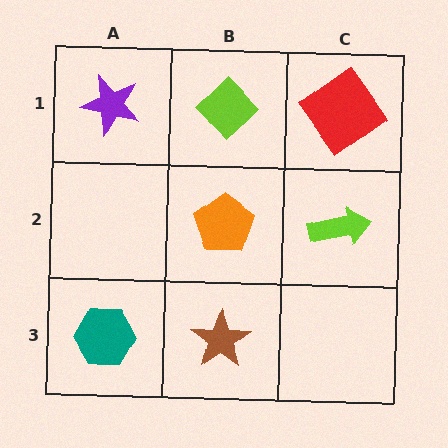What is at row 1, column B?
A lime diamond.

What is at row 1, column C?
A red diamond.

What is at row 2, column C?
A lime arrow.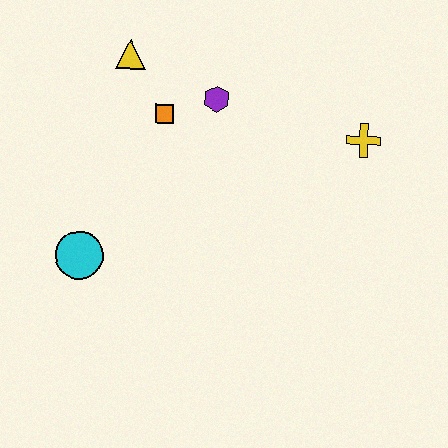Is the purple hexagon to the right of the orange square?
Yes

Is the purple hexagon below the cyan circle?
No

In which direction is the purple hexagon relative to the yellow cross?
The purple hexagon is to the left of the yellow cross.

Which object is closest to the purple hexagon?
The orange square is closest to the purple hexagon.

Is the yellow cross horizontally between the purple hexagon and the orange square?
No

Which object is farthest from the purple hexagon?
The cyan circle is farthest from the purple hexagon.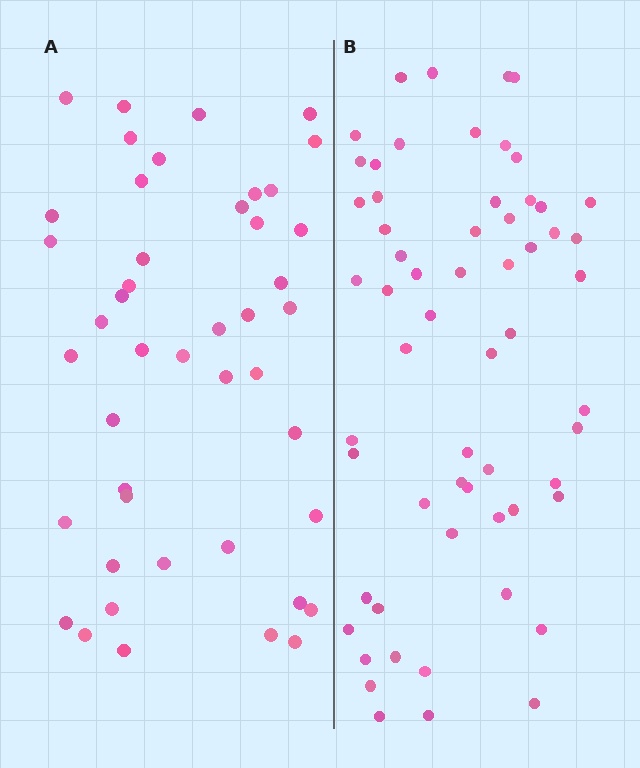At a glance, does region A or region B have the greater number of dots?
Region B (the right region) has more dots.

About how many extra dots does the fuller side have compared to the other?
Region B has approximately 15 more dots than region A.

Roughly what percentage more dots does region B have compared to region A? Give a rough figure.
About 35% more.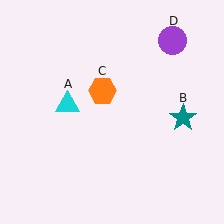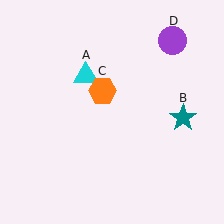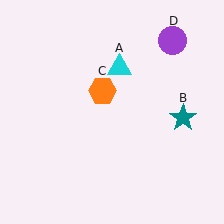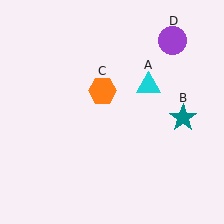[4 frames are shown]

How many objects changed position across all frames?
1 object changed position: cyan triangle (object A).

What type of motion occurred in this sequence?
The cyan triangle (object A) rotated clockwise around the center of the scene.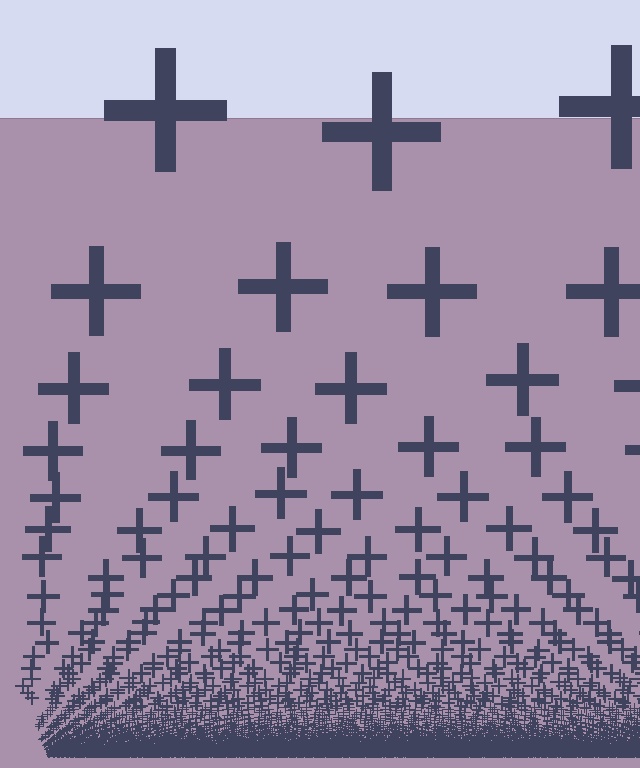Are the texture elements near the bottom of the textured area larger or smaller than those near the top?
Smaller. The gradient is inverted — elements near the bottom are smaller and denser.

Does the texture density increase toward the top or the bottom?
Density increases toward the bottom.